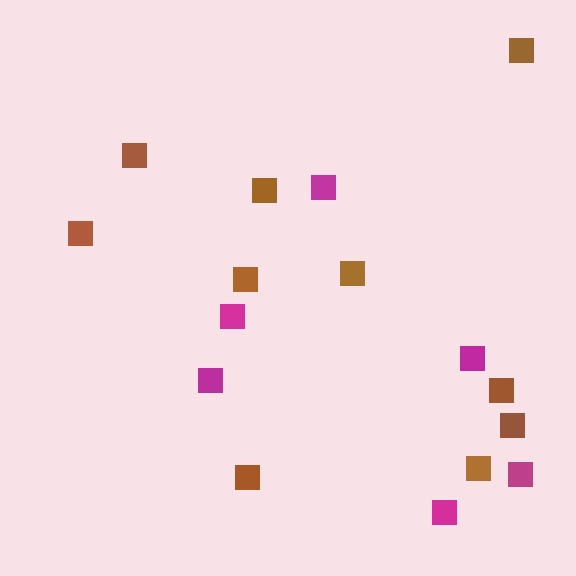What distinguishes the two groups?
There are 2 groups: one group of magenta squares (6) and one group of brown squares (10).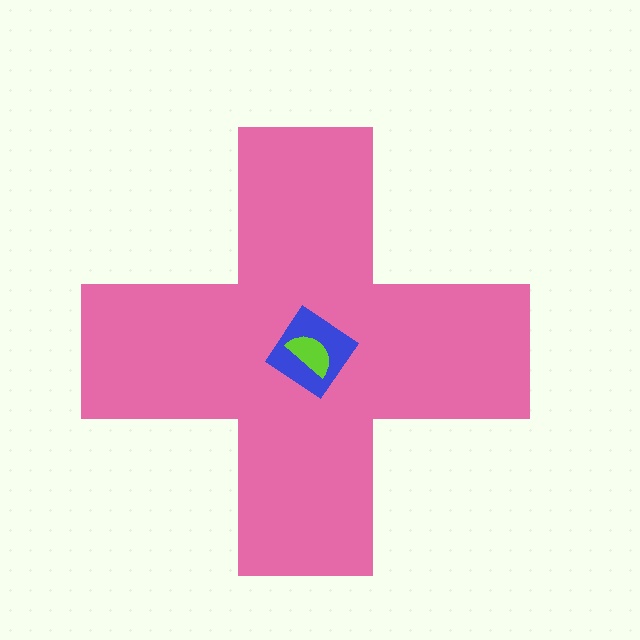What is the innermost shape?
The lime semicircle.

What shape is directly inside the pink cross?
The blue diamond.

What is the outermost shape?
The pink cross.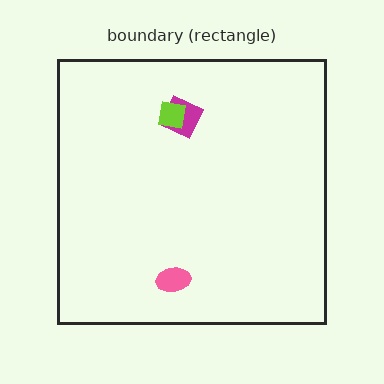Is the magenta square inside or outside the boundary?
Inside.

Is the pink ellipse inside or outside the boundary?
Inside.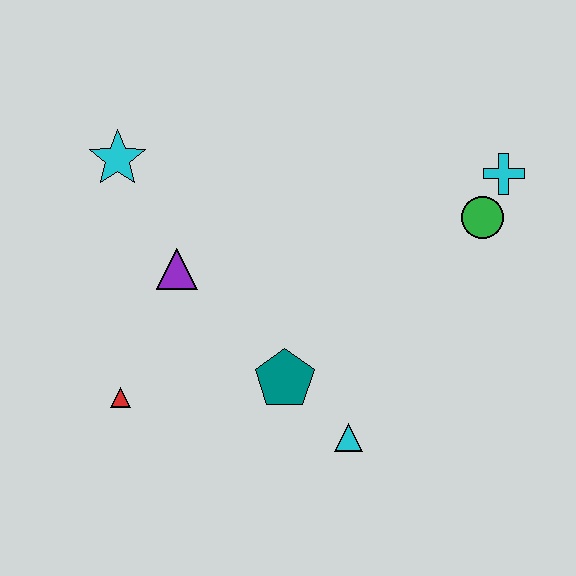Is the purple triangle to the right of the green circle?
No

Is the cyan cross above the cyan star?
No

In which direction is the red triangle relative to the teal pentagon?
The red triangle is to the left of the teal pentagon.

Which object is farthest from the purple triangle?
The cyan cross is farthest from the purple triangle.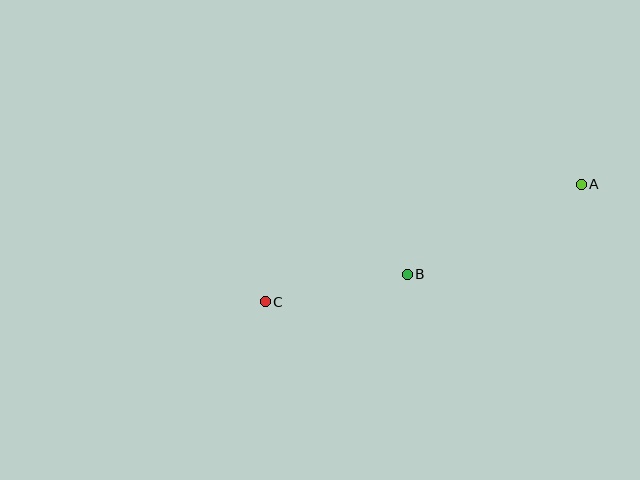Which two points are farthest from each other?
Points A and C are farthest from each other.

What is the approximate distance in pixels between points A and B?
The distance between A and B is approximately 196 pixels.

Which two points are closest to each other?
Points B and C are closest to each other.